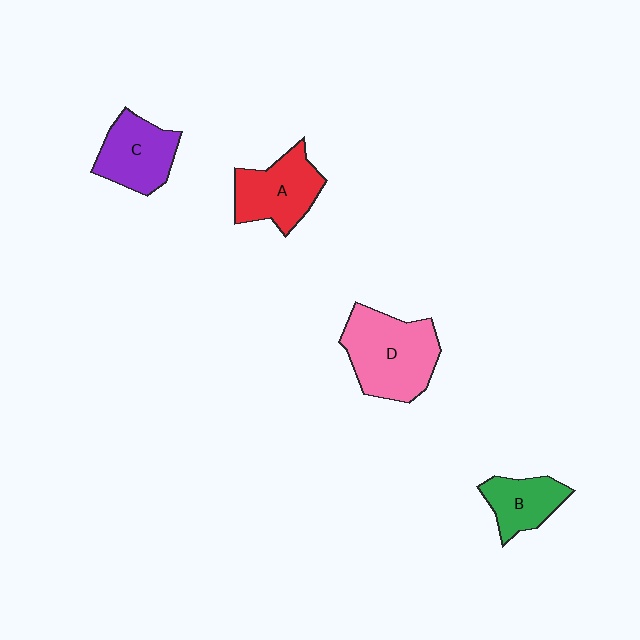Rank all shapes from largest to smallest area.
From largest to smallest: D (pink), A (red), C (purple), B (green).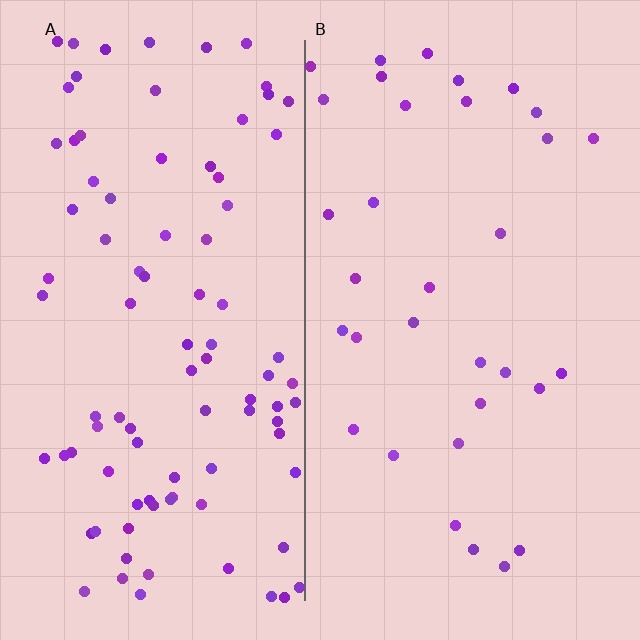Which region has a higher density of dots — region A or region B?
A (the left).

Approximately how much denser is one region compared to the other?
Approximately 2.8× — region A over region B.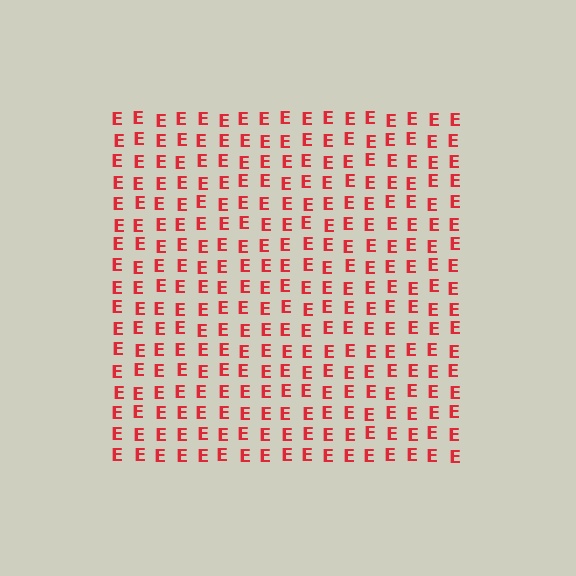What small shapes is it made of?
It is made of small letter E's.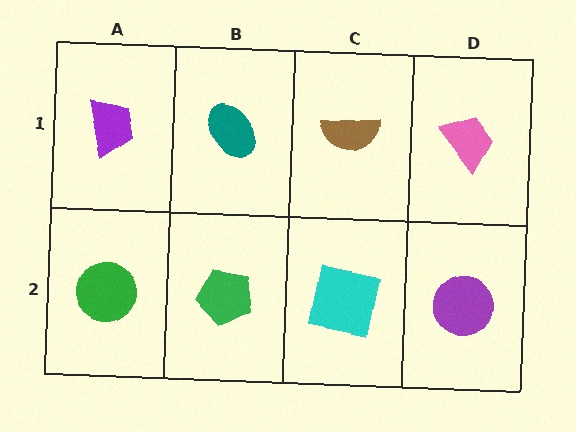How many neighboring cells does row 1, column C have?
3.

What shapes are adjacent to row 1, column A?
A green circle (row 2, column A), a teal ellipse (row 1, column B).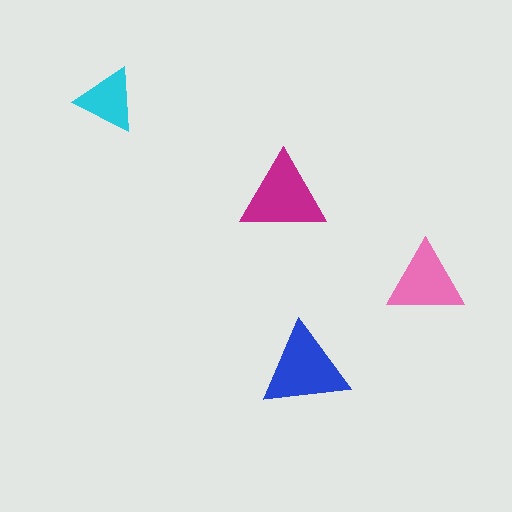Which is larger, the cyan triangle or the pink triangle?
The pink one.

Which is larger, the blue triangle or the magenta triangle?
The blue one.